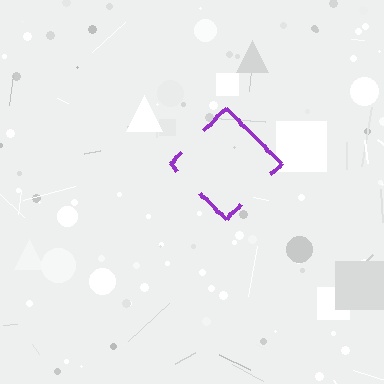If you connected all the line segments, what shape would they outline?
They would outline a diamond.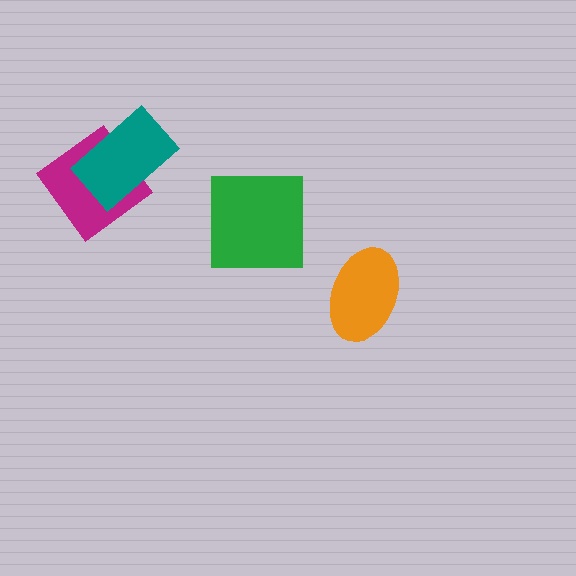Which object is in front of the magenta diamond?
The teal rectangle is in front of the magenta diamond.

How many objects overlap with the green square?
0 objects overlap with the green square.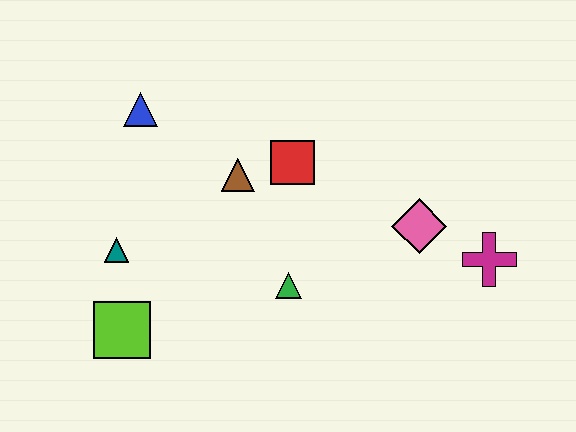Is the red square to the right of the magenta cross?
No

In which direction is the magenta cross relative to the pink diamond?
The magenta cross is to the right of the pink diamond.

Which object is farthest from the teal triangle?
The magenta cross is farthest from the teal triangle.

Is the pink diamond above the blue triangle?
No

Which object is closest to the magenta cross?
The pink diamond is closest to the magenta cross.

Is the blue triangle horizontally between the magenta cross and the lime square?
Yes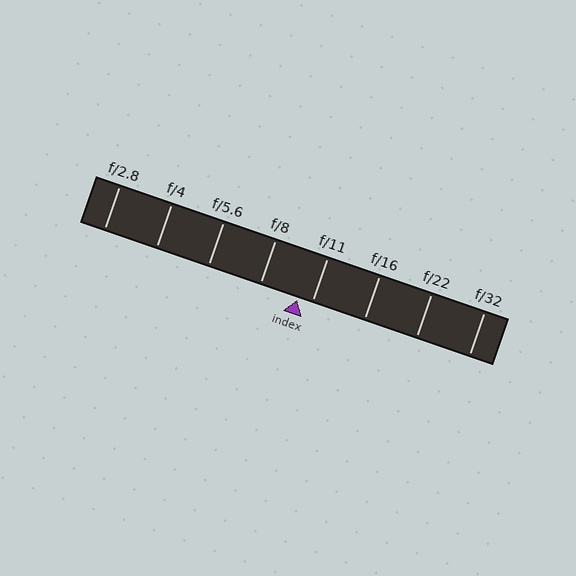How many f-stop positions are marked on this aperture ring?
There are 8 f-stop positions marked.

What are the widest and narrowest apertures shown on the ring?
The widest aperture shown is f/2.8 and the narrowest is f/32.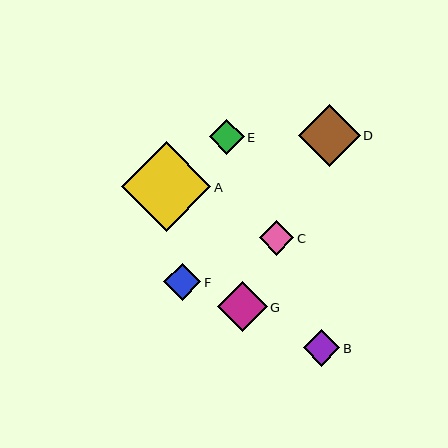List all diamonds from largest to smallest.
From largest to smallest: A, D, G, F, B, E, C.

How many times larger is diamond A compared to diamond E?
Diamond A is approximately 2.6 times the size of diamond E.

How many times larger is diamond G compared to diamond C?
Diamond G is approximately 1.4 times the size of diamond C.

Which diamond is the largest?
Diamond A is the largest with a size of approximately 90 pixels.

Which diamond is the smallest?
Diamond C is the smallest with a size of approximately 35 pixels.